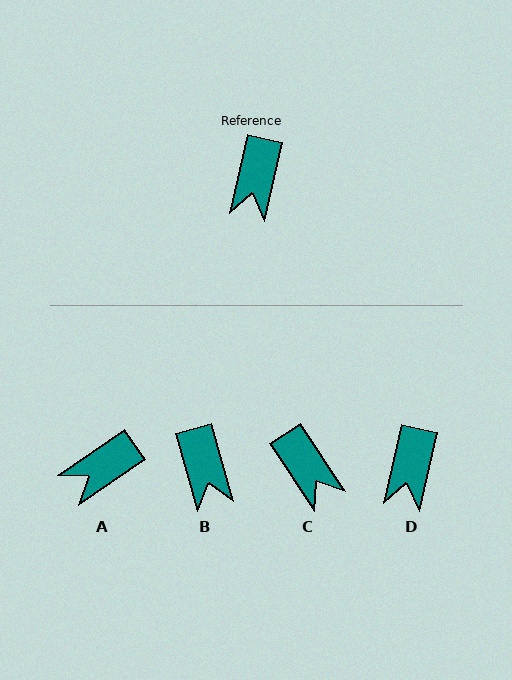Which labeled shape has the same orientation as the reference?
D.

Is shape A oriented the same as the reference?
No, it is off by about 43 degrees.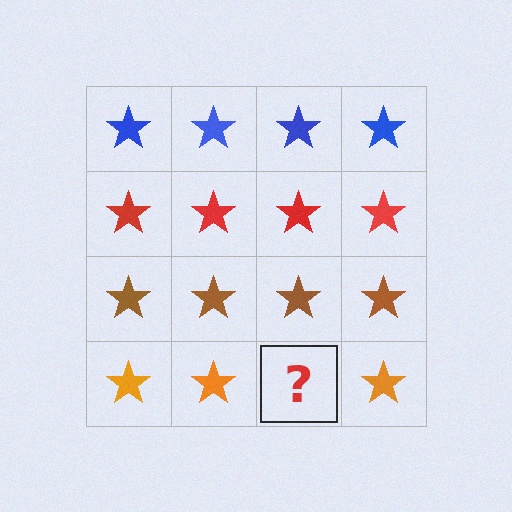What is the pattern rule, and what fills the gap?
The rule is that each row has a consistent color. The gap should be filled with an orange star.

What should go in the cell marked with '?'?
The missing cell should contain an orange star.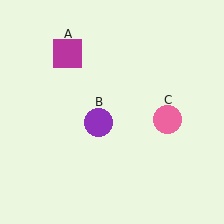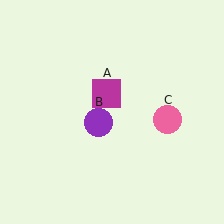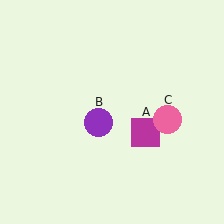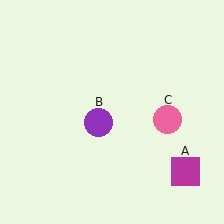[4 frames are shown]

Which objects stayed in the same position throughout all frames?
Purple circle (object B) and pink circle (object C) remained stationary.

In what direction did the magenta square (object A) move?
The magenta square (object A) moved down and to the right.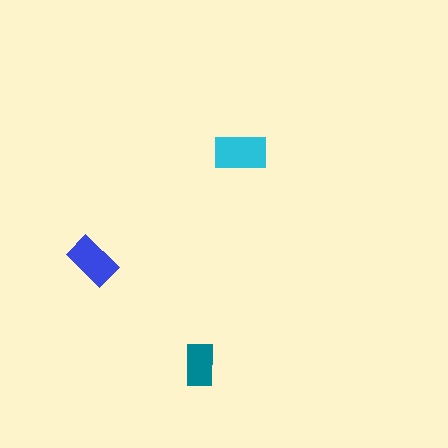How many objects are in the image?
There are 3 objects in the image.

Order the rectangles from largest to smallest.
the cyan one, the blue one, the teal one.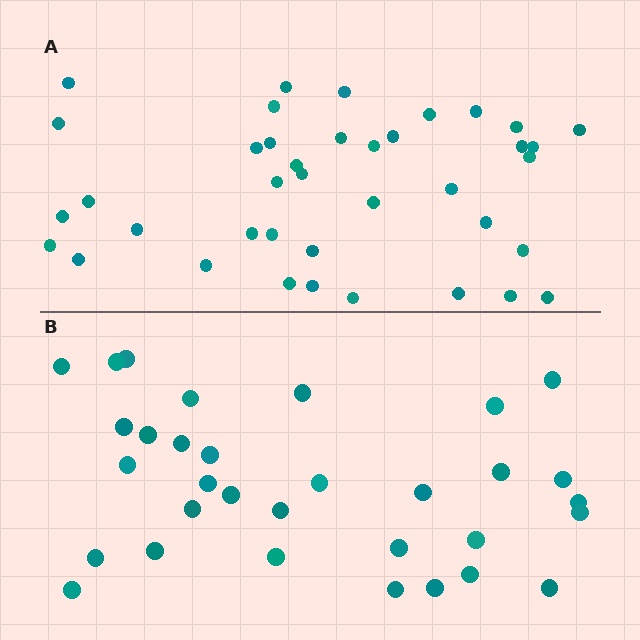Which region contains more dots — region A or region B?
Region A (the top region) has more dots.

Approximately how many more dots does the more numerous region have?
Region A has roughly 8 or so more dots than region B.